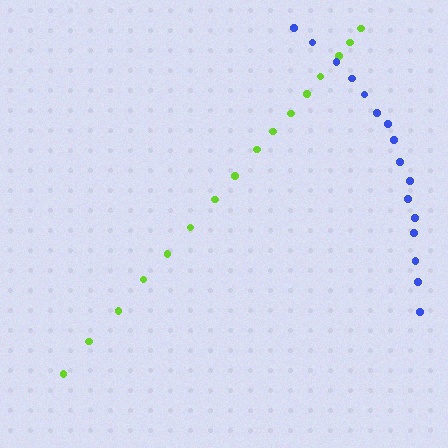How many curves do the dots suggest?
There are 2 distinct paths.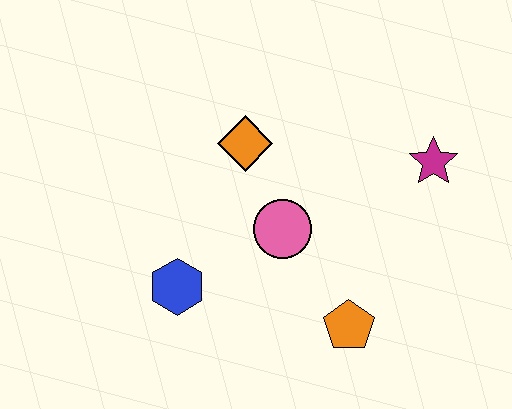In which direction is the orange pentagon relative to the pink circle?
The orange pentagon is below the pink circle.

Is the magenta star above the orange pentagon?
Yes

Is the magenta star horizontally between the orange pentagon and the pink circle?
No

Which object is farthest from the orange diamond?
The orange pentagon is farthest from the orange diamond.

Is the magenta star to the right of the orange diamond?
Yes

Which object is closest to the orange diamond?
The pink circle is closest to the orange diamond.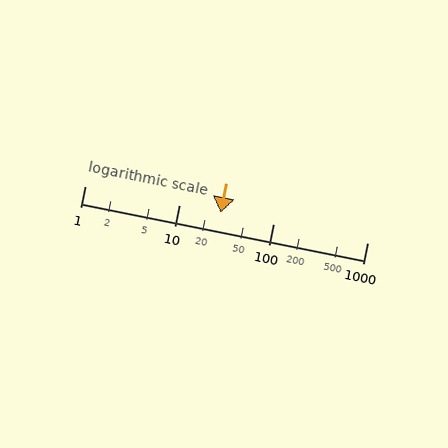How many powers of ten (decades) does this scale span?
The scale spans 3 decades, from 1 to 1000.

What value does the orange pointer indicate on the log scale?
The pointer indicates approximately 28.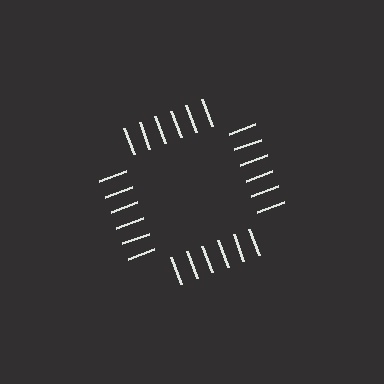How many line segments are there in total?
24 — 6 along each of the 4 edges.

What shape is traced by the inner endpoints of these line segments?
An illusory square — the line segments terminate on its edges but no continuous stroke is drawn.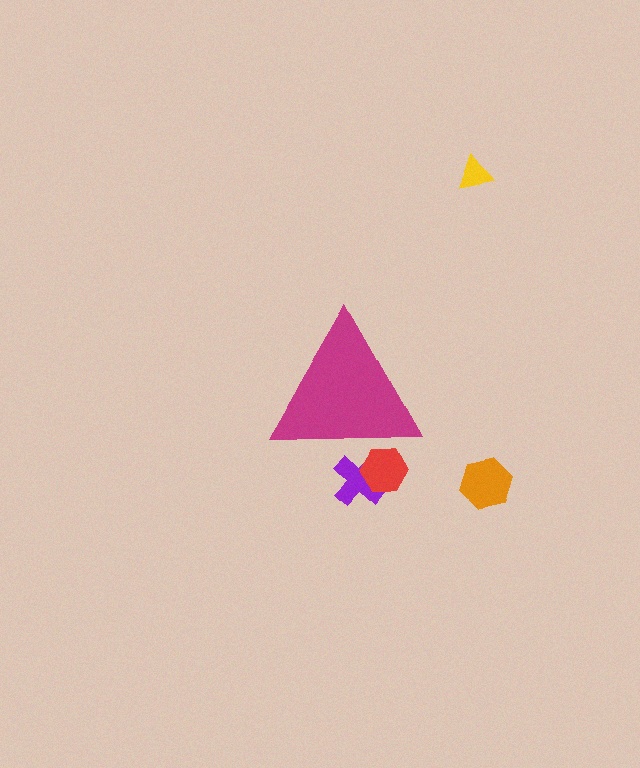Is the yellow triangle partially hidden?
No, the yellow triangle is fully visible.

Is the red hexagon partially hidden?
Yes, the red hexagon is partially hidden behind the magenta triangle.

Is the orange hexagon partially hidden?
No, the orange hexagon is fully visible.